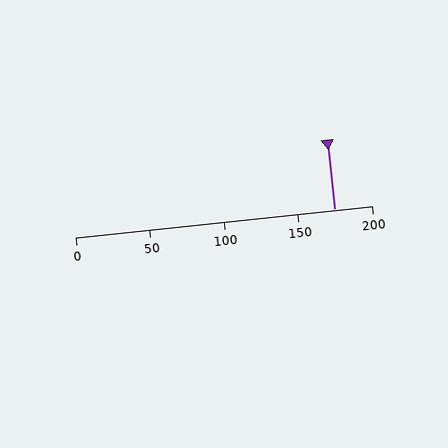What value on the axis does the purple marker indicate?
The marker indicates approximately 175.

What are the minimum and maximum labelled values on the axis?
The axis runs from 0 to 200.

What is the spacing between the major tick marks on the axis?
The major ticks are spaced 50 apart.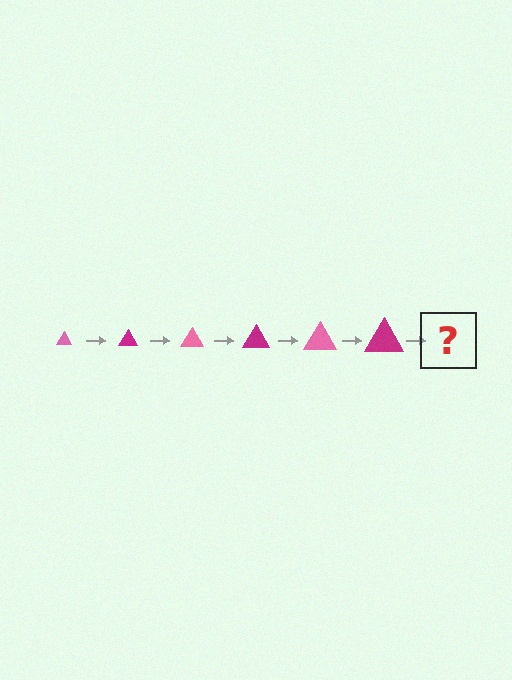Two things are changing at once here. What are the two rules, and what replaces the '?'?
The two rules are that the triangle grows larger each step and the color cycles through pink and magenta. The '?' should be a pink triangle, larger than the previous one.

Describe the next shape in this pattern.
It should be a pink triangle, larger than the previous one.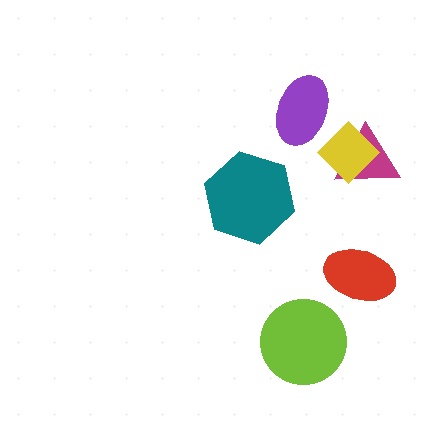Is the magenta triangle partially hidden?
Yes, it is partially covered by another shape.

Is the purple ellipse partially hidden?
No, no other shape covers it.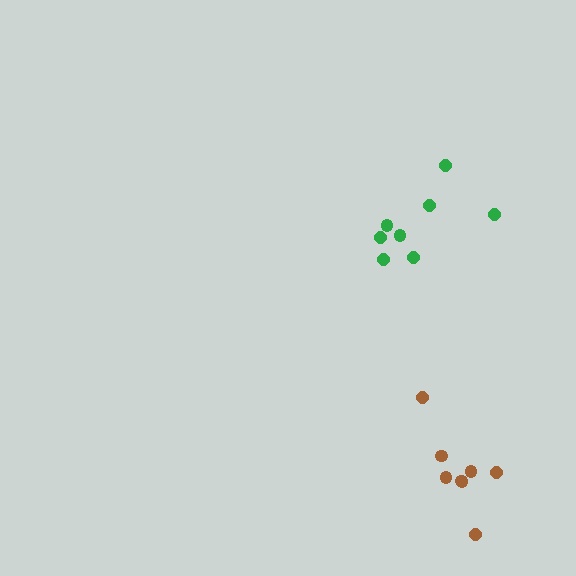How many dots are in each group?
Group 1: 8 dots, Group 2: 8 dots (16 total).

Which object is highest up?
The green cluster is topmost.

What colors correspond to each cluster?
The clusters are colored: brown, green.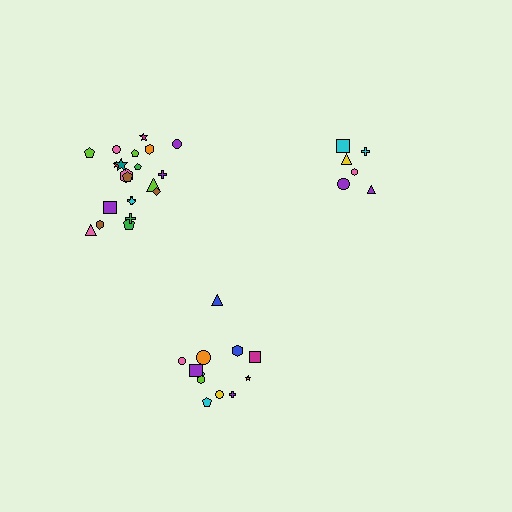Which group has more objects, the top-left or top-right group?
The top-left group.